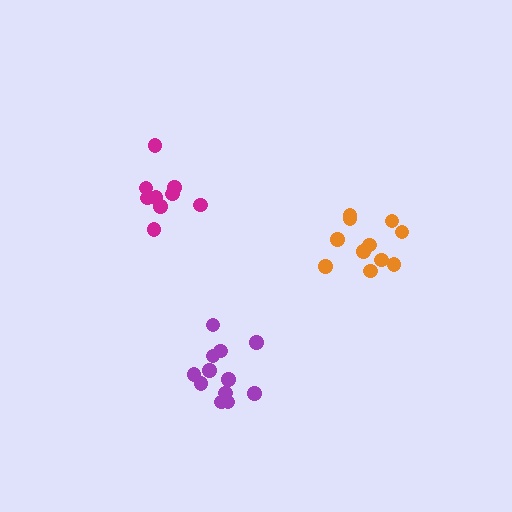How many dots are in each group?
Group 1: 11 dots, Group 2: 9 dots, Group 3: 12 dots (32 total).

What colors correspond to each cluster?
The clusters are colored: orange, magenta, purple.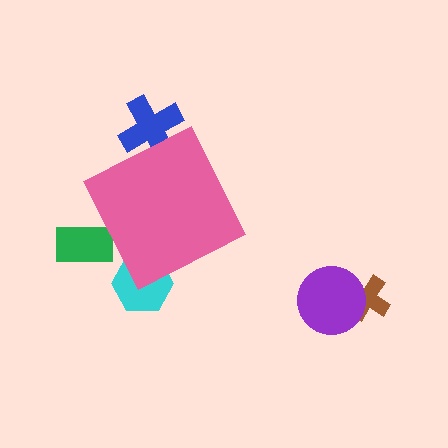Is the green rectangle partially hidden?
Yes, the green rectangle is partially hidden behind the pink diamond.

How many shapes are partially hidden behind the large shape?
3 shapes are partially hidden.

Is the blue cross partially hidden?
Yes, the blue cross is partially hidden behind the pink diamond.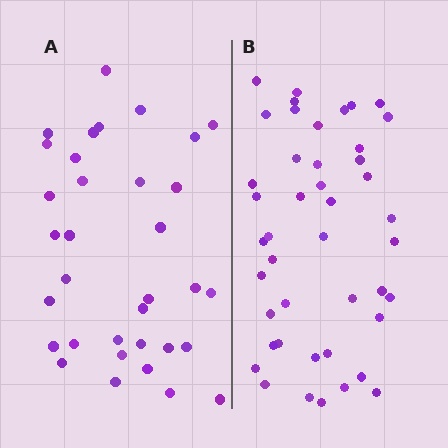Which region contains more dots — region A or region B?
Region B (the right region) has more dots.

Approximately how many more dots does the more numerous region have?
Region B has roughly 10 or so more dots than region A.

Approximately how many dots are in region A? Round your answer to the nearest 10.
About 30 dots. (The exact count is 34, which rounds to 30.)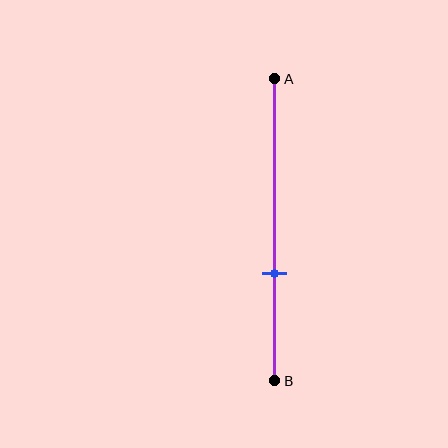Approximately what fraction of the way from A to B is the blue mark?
The blue mark is approximately 65% of the way from A to B.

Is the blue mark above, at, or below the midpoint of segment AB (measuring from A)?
The blue mark is below the midpoint of segment AB.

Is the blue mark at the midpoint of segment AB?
No, the mark is at about 65% from A, not at the 50% midpoint.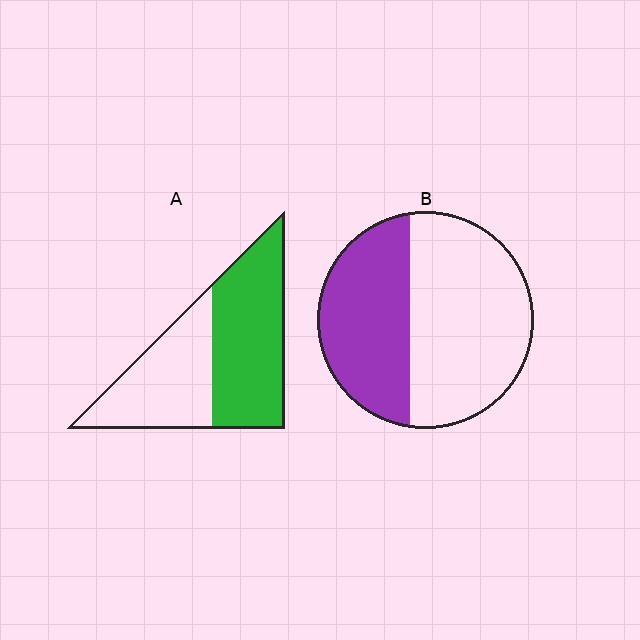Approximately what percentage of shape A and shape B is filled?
A is approximately 55% and B is approximately 40%.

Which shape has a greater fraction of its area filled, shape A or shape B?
Shape A.